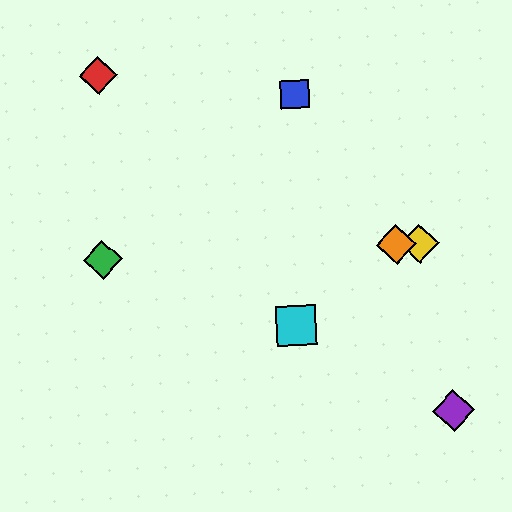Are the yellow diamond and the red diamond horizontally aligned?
No, the yellow diamond is at y≈243 and the red diamond is at y≈76.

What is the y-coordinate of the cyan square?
The cyan square is at y≈326.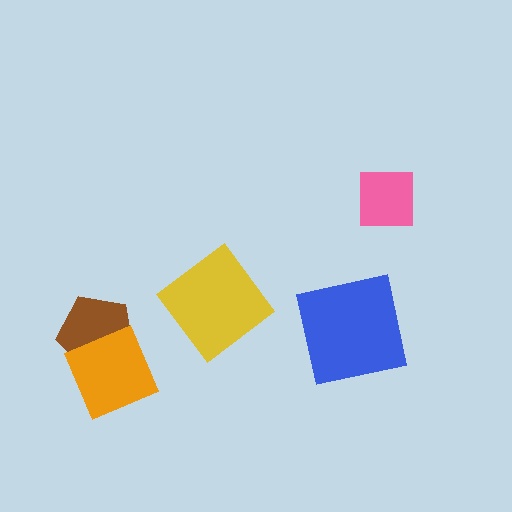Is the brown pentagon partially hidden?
Yes, it is partially covered by another shape.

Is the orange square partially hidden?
No, no other shape covers it.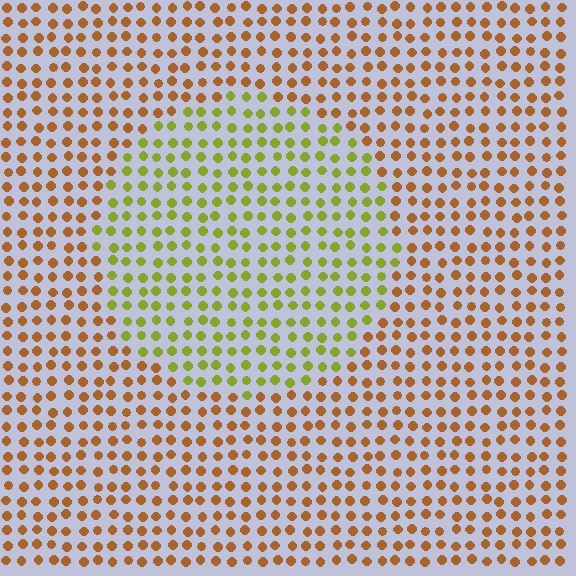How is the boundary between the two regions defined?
The boundary is defined purely by a slight shift in hue (about 51 degrees). Spacing, size, and orientation are identical on both sides.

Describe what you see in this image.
The image is filled with small brown elements in a uniform arrangement. A circle-shaped region is visible where the elements are tinted to a slightly different hue, forming a subtle color boundary.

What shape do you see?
I see a circle.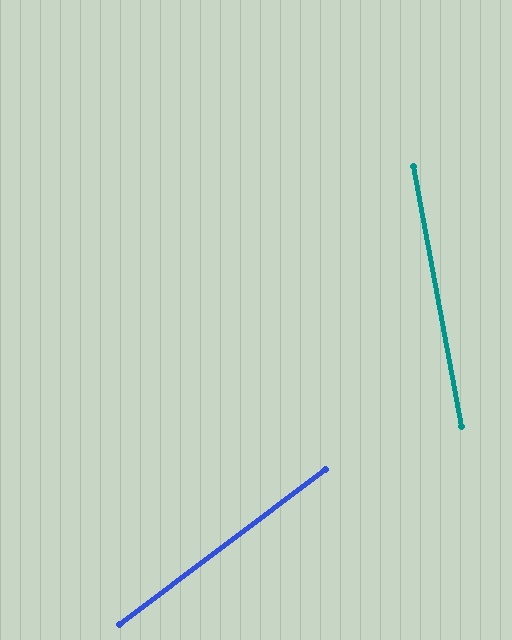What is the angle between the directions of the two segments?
Approximately 64 degrees.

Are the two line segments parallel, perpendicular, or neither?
Neither parallel nor perpendicular — they differ by about 64°.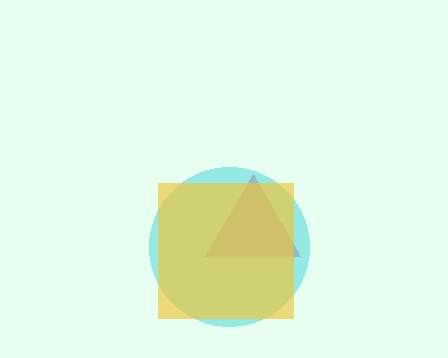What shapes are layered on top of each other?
The layered shapes are: a pink triangle, a cyan circle, a yellow square.